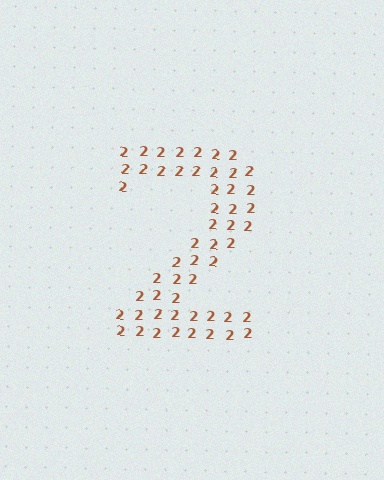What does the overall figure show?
The overall figure shows the digit 2.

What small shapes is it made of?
It is made of small digit 2's.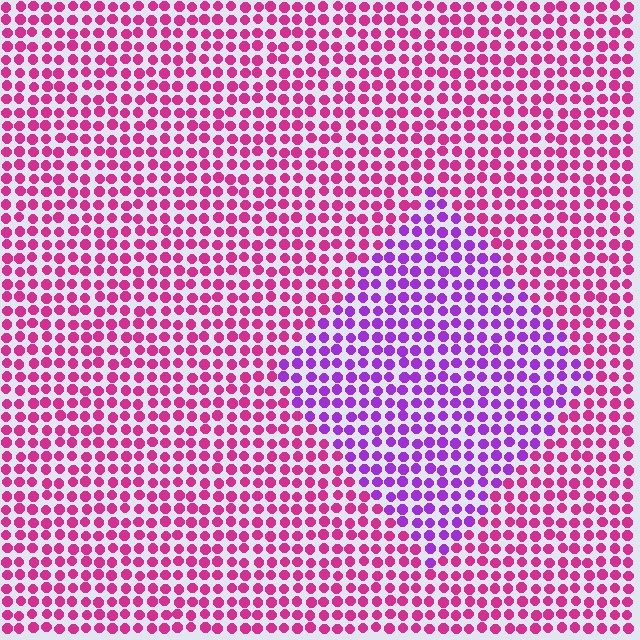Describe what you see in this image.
The image is filled with small magenta elements in a uniform arrangement. A diamond-shaped region is visible where the elements are tinted to a slightly different hue, forming a subtle color boundary.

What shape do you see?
I see a diamond.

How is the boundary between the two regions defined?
The boundary is defined purely by a slight shift in hue (about 44 degrees). Spacing, size, and orientation are identical on both sides.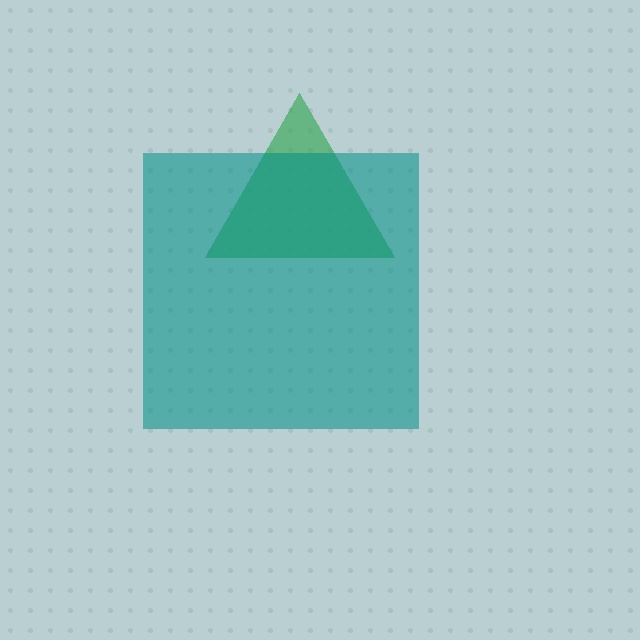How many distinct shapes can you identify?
There are 2 distinct shapes: a green triangle, a teal square.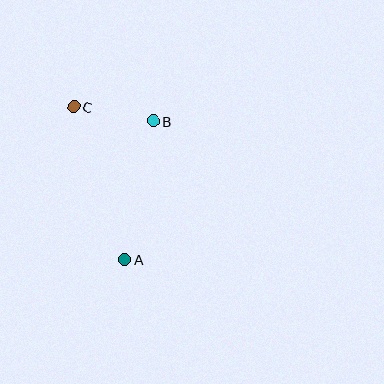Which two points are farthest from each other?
Points A and C are farthest from each other.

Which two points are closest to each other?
Points B and C are closest to each other.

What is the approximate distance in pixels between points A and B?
The distance between A and B is approximately 141 pixels.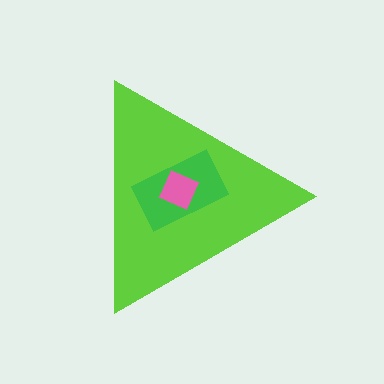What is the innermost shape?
The pink square.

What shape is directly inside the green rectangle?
The pink square.